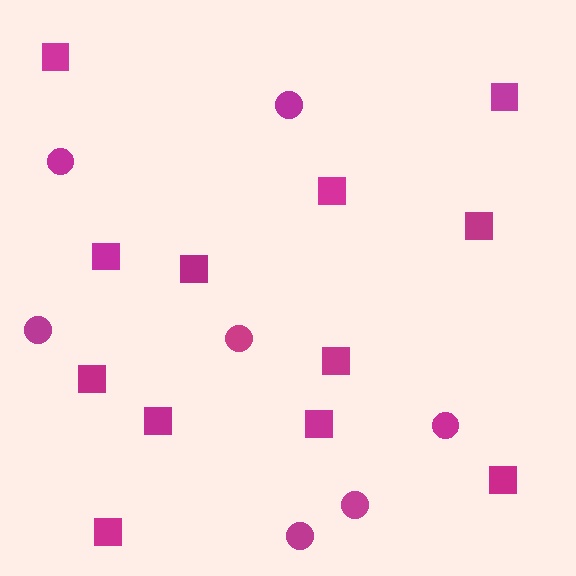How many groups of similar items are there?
There are 2 groups: one group of circles (7) and one group of squares (12).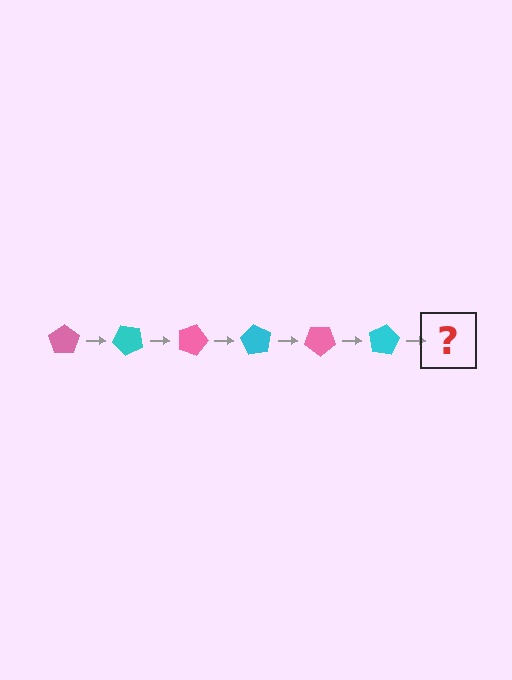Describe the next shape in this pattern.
It should be a pink pentagon, rotated 270 degrees from the start.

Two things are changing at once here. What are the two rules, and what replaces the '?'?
The two rules are that it rotates 45 degrees each step and the color cycles through pink and cyan. The '?' should be a pink pentagon, rotated 270 degrees from the start.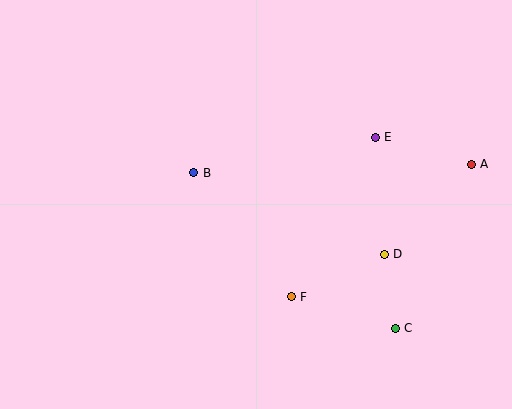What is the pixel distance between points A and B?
The distance between A and B is 277 pixels.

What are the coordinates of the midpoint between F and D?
The midpoint between F and D is at (338, 276).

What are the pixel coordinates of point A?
Point A is at (471, 164).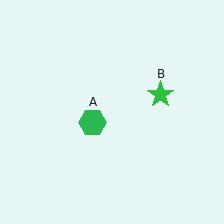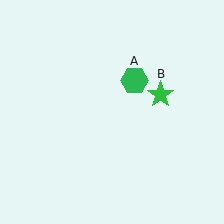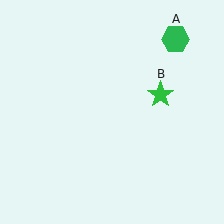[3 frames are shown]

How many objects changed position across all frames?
1 object changed position: green hexagon (object A).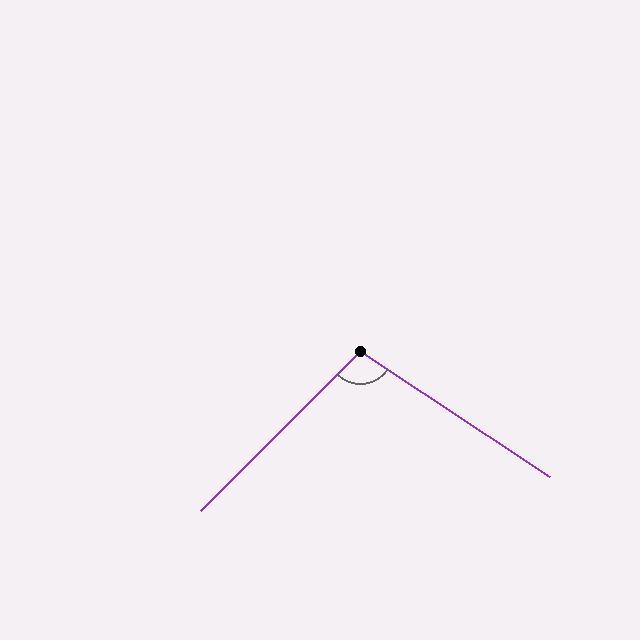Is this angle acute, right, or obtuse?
It is obtuse.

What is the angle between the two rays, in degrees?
Approximately 102 degrees.